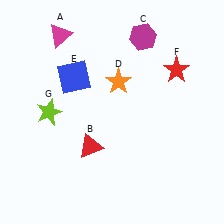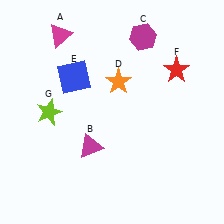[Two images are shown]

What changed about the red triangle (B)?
In Image 1, B is red. In Image 2, it changed to magenta.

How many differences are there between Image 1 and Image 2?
There is 1 difference between the two images.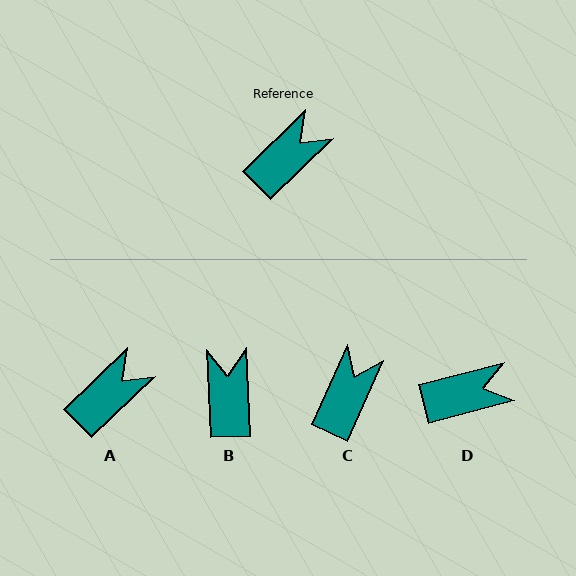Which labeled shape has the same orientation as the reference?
A.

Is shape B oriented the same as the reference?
No, it is off by about 48 degrees.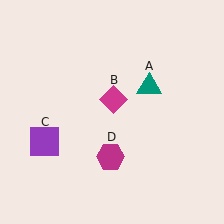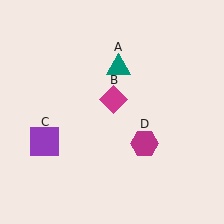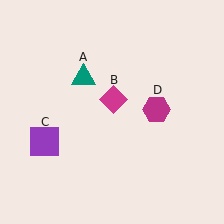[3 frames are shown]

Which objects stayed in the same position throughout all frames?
Magenta diamond (object B) and purple square (object C) remained stationary.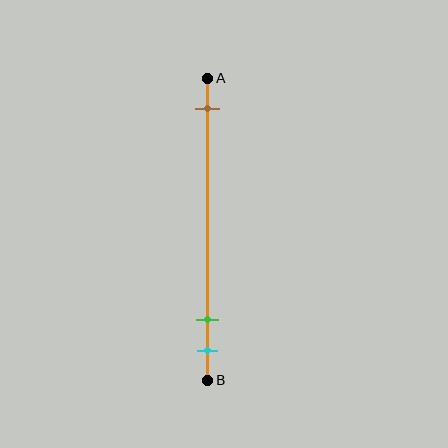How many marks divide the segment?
There are 3 marks dividing the segment.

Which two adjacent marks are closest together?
The green and cyan marks are the closest adjacent pair.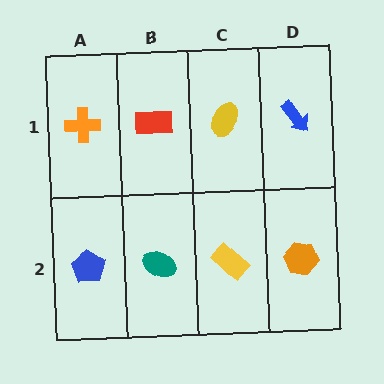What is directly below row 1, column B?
A teal ellipse.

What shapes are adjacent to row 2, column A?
An orange cross (row 1, column A), a teal ellipse (row 2, column B).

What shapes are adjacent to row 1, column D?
An orange hexagon (row 2, column D), a yellow ellipse (row 1, column C).